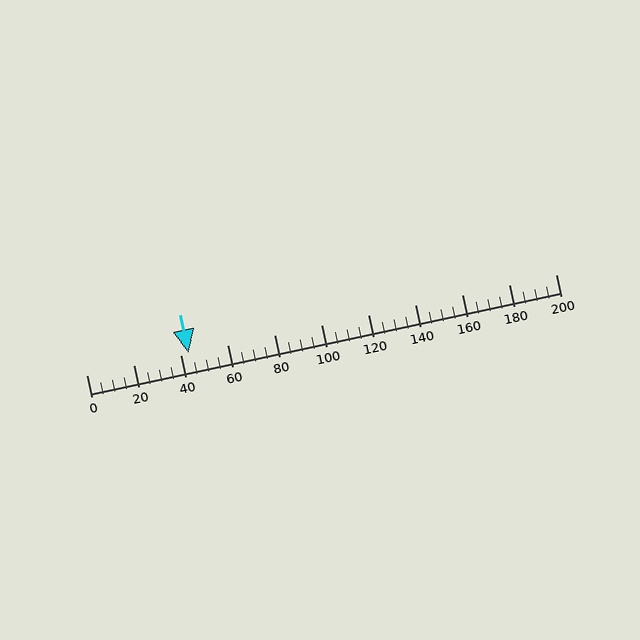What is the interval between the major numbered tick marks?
The major tick marks are spaced 20 units apart.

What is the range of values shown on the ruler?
The ruler shows values from 0 to 200.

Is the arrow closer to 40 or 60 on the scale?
The arrow is closer to 40.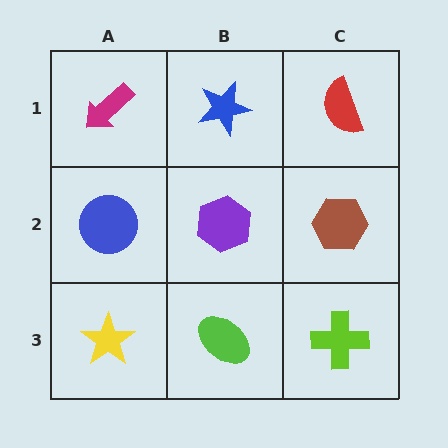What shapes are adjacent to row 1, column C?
A brown hexagon (row 2, column C), a blue star (row 1, column B).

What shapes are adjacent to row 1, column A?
A blue circle (row 2, column A), a blue star (row 1, column B).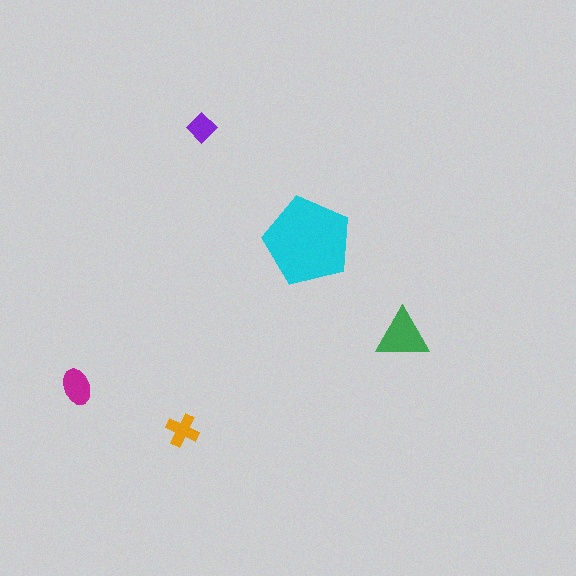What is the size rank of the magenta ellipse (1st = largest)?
3rd.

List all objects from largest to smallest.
The cyan pentagon, the green triangle, the magenta ellipse, the orange cross, the purple diamond.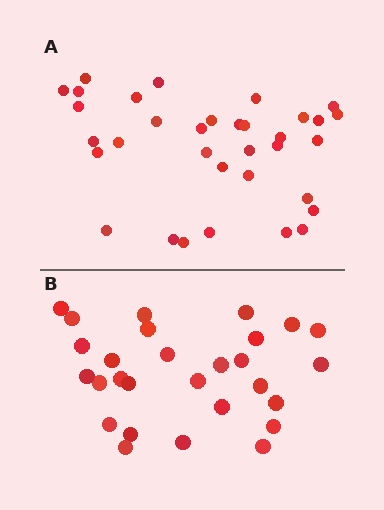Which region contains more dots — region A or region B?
Region A (the top region) has more dots.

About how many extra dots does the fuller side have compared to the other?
Region A has about 6 more dots than region B.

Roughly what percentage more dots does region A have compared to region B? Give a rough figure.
About 20% more.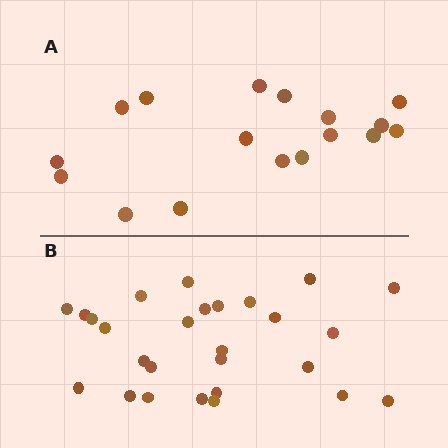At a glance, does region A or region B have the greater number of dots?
Region B (the bottom region) has more dots.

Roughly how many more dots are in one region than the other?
Region B has roughly 10 or so more dots than region A.